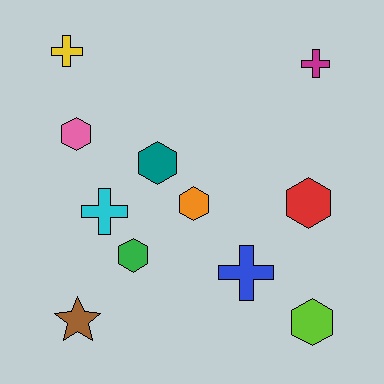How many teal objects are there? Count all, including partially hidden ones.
There is 1 teal object.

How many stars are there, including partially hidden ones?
There is 1 star.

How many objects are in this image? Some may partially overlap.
There are 11 objects.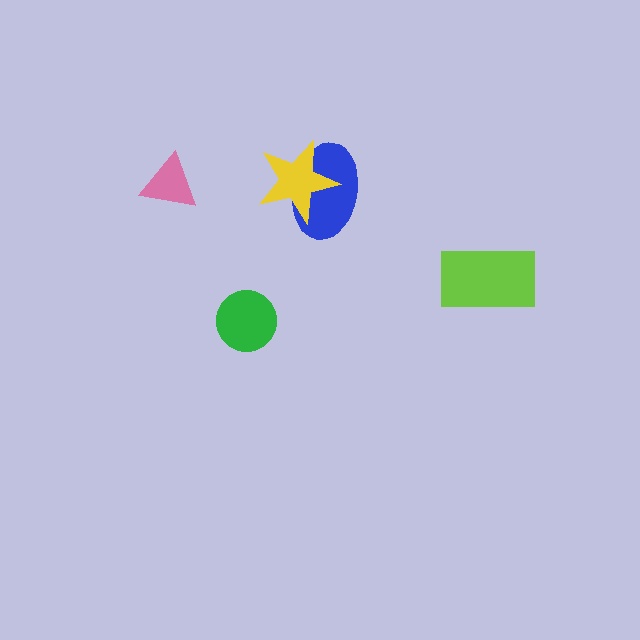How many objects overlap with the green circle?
0 objects overlap with the green circle.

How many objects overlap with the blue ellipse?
1 object overlaps with the blue ellipse.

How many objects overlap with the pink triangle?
0 objects overlap with the pink triangle.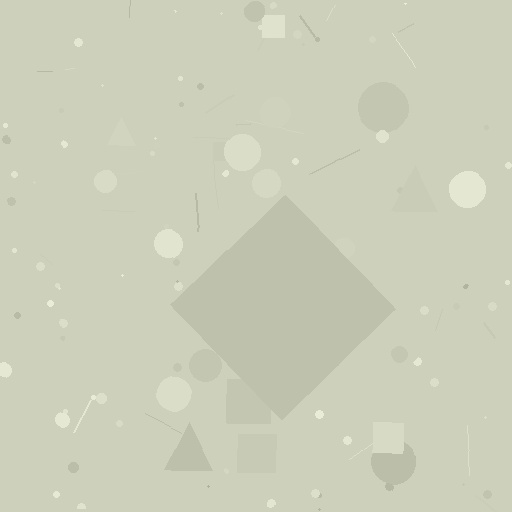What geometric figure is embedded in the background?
A diamond is embedded in the background.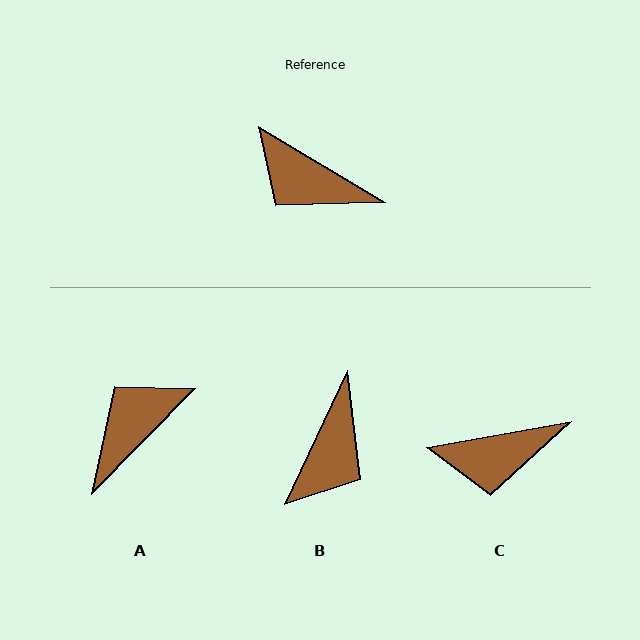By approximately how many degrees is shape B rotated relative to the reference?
Approximately 96 degrees counter-clockwise.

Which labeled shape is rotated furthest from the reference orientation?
A, about 103 degrees away.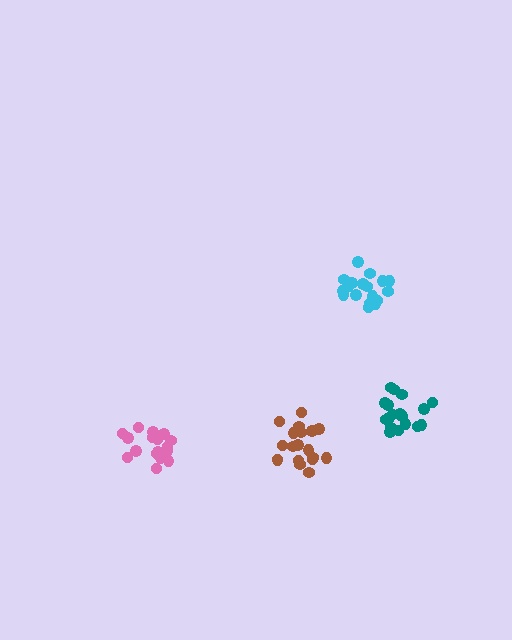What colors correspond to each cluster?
The clusters are colored: pink, cyan, brown, teal.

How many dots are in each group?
Group 1: 17 dots, Group 2: 18 dots, Group 3: 20 dots, Group 4: 18 dots (73 total).